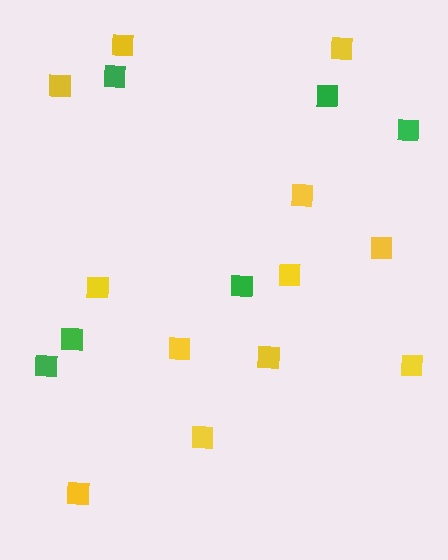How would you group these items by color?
There are 2 groups: one group of yellow squares (12) and one group of green squares (6).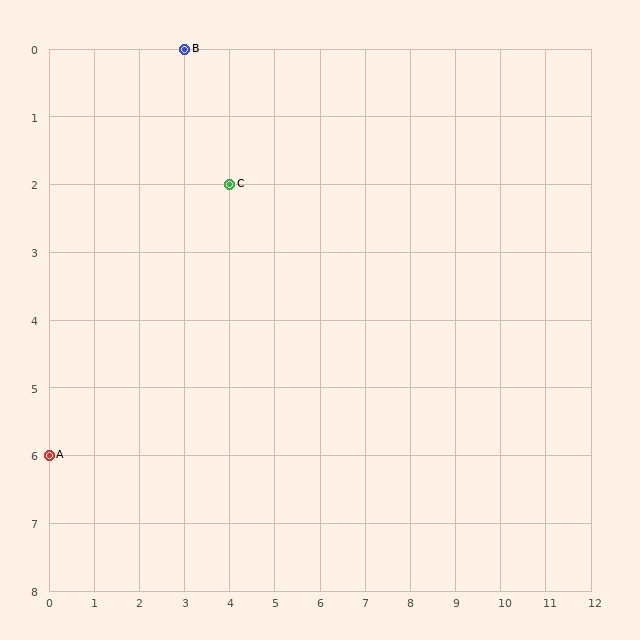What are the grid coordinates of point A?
Point A is at grid coordinates (0, 6).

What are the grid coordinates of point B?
Point B is at grid coordinates (3, 0).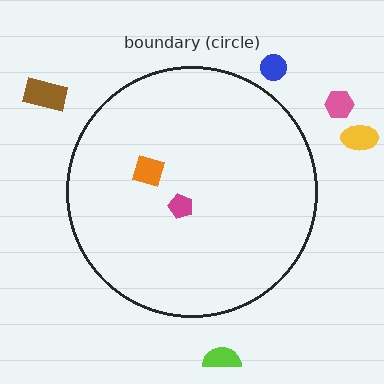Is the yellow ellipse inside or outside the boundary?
Outside.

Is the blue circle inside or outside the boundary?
Outside.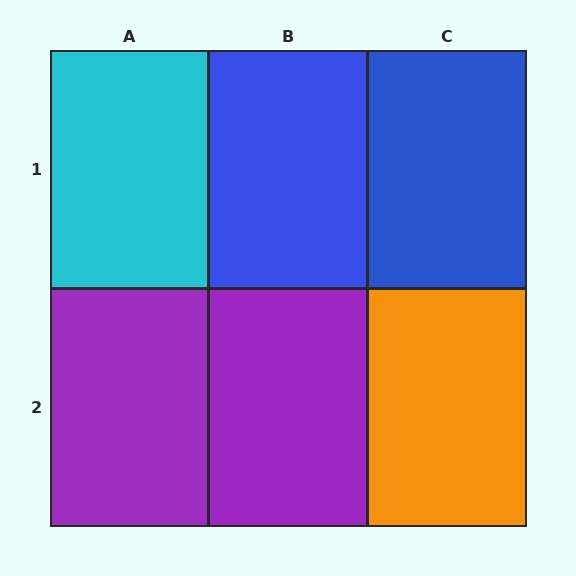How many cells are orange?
1 cell is orange.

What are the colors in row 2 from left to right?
Purple, purple, orange.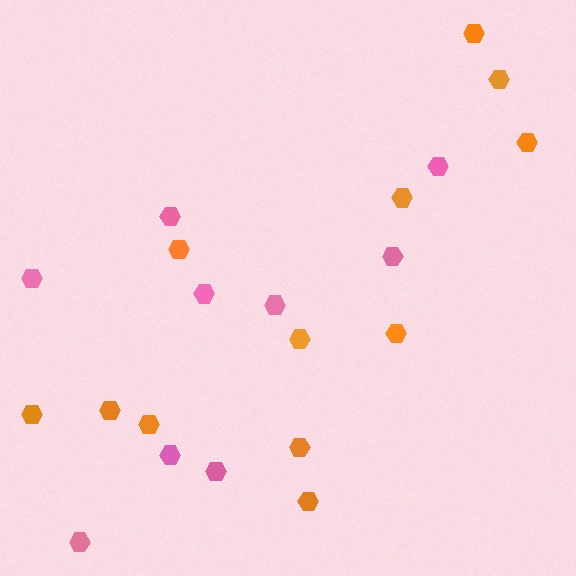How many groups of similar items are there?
There are 2 groups: one group of orange hexagons (12) and one group of pink hexagons (9).